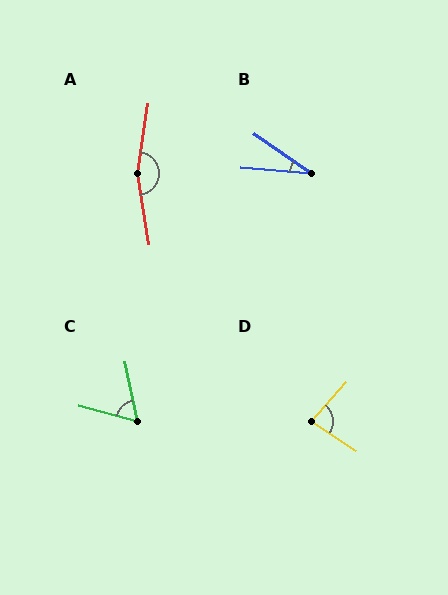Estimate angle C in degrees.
Approximately 63 degrees.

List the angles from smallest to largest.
B (30°), C (63°), D (81°), A (162°).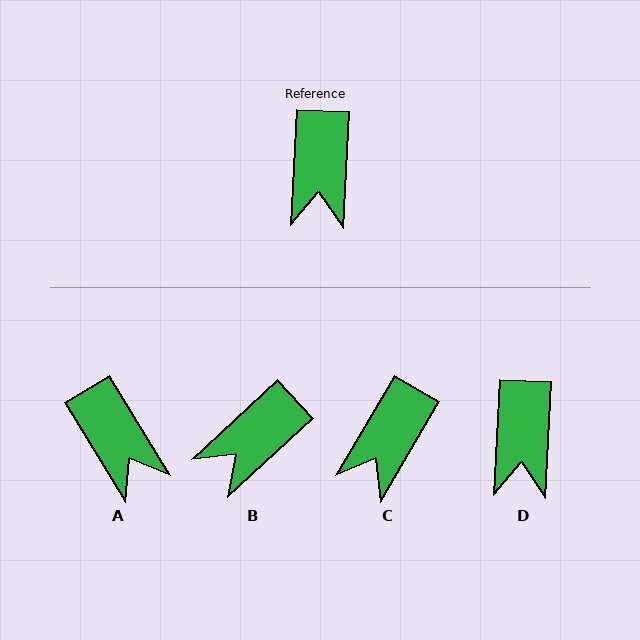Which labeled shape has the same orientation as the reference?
D.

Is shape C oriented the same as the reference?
No, it is off by about 28 degrees.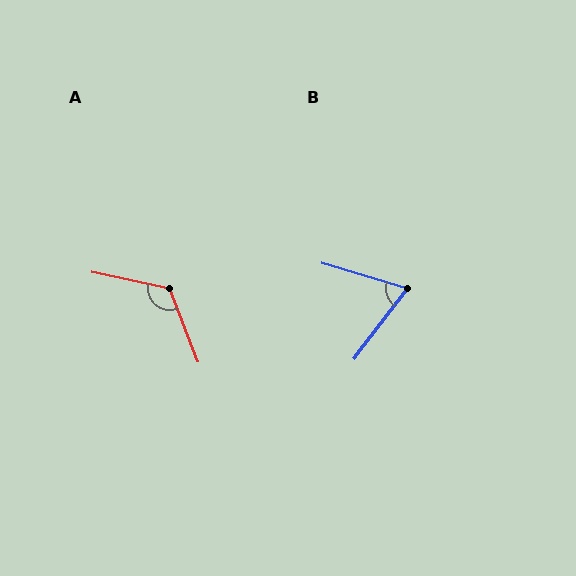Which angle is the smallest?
B, at approximately 70 degrees.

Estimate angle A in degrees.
Approximately 123 degrees.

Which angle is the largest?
A, at approximately 123 degrees.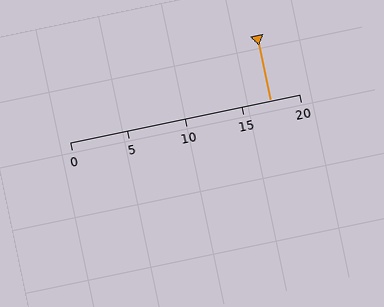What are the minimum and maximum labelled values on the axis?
The axis runs from 0 to 20.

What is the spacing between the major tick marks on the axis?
The major ticks are spaced 5 apart.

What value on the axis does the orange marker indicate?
The marker indicates approximately 17.5.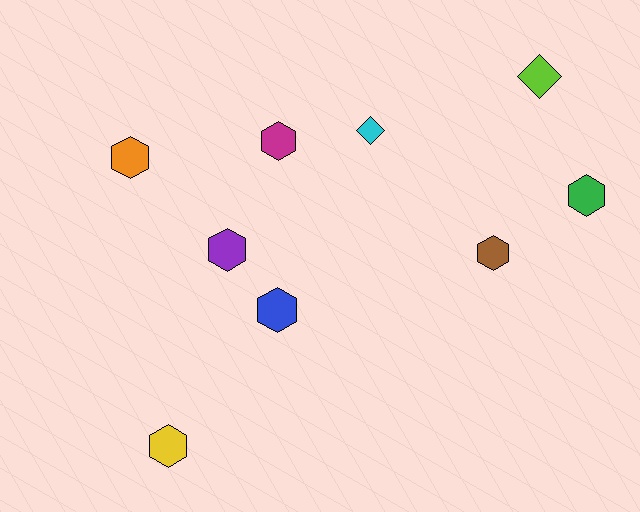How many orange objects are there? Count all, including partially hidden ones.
There is 1 orange object.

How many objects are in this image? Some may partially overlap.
There are 9 objects.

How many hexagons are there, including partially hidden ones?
There are 7 hexagons.